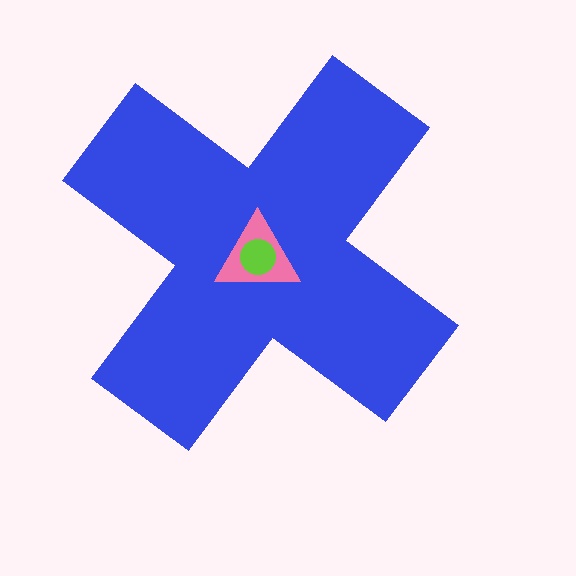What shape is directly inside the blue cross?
The pink triangle.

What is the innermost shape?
The lime circle.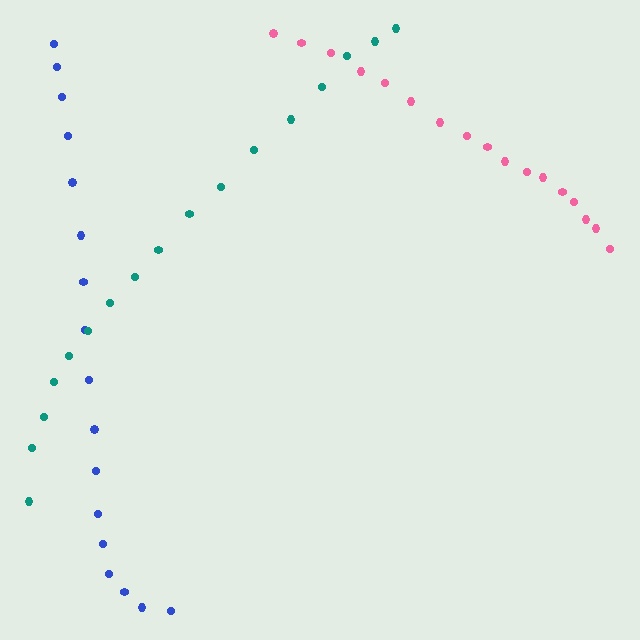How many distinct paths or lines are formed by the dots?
There are 3 distinct paths.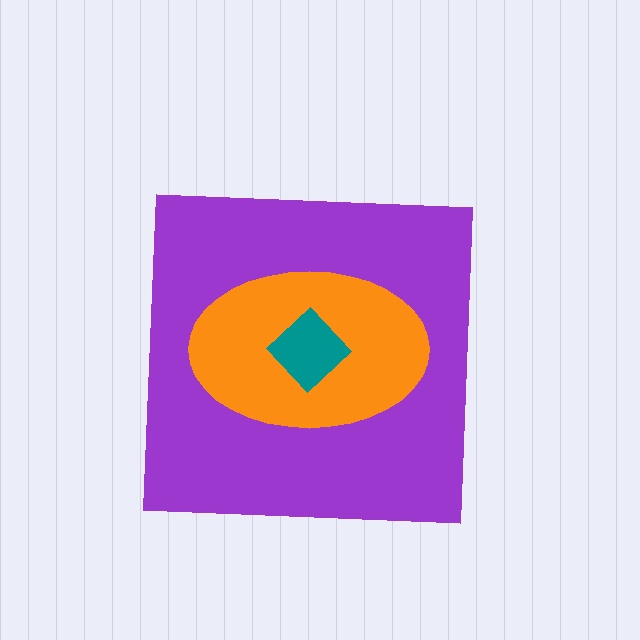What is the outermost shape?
The purple square.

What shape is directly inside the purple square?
The orange ellipse.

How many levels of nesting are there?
3.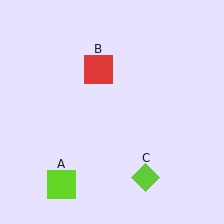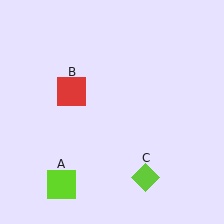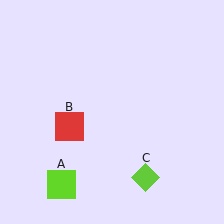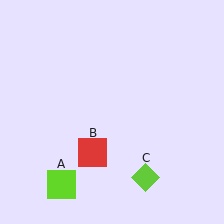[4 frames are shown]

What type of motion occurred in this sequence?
The red square (object B) rotated counterclockwise around the center of the scene.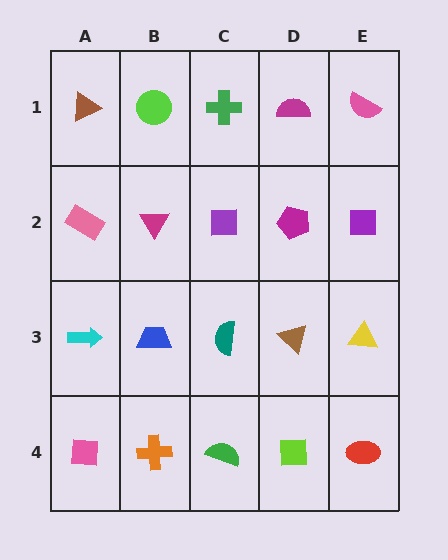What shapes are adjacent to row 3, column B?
A magenta triangle (row 2, column B), an orange cross (row 4, column B), a cyan arrow (row 3, column A), a teal semicircle (row 3, column C).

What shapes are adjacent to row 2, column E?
A pink semicircle (row 1, column E), a yellow triangle (row 3, column E), a magenta pentagon (row 2, column D).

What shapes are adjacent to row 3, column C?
A purple square (row 2, column C), a green semicircle (row 4, column C), a blue trapezoid (row 3, column B), a brown triangle (row 3, column D).